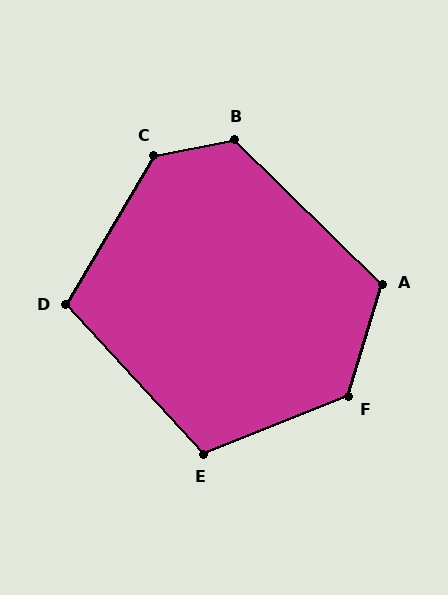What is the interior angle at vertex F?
Approximately 129 degrees (obtuse).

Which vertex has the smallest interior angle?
D, at approximately 107 degrees.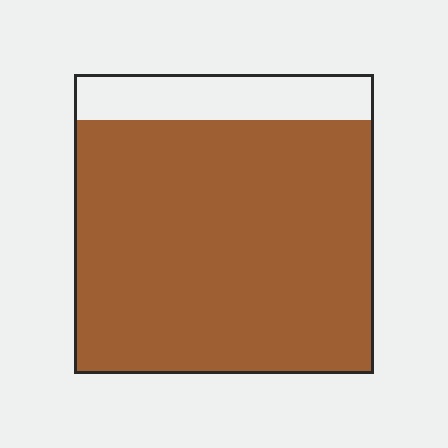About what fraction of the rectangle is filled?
About five sixths (5/6).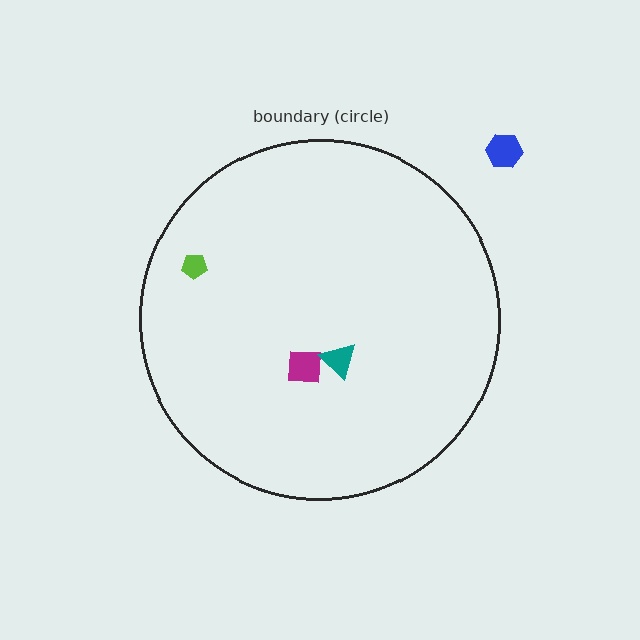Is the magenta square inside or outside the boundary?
Inside.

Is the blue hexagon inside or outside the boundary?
Outside.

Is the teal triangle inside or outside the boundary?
Inside.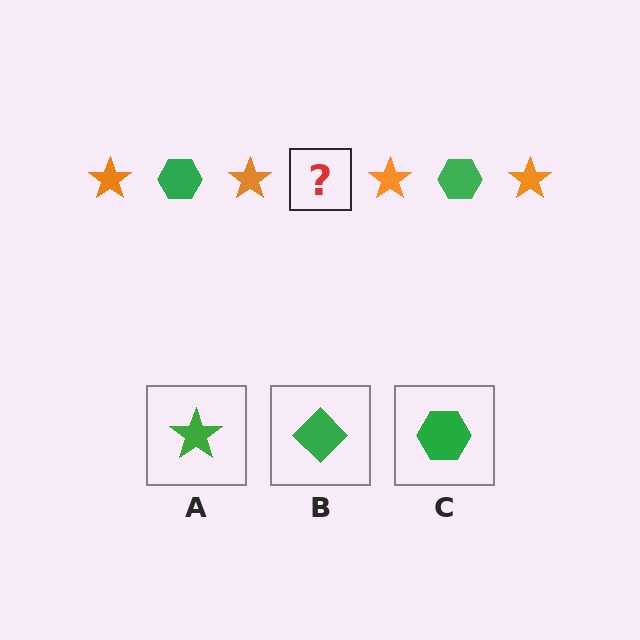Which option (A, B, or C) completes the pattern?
C.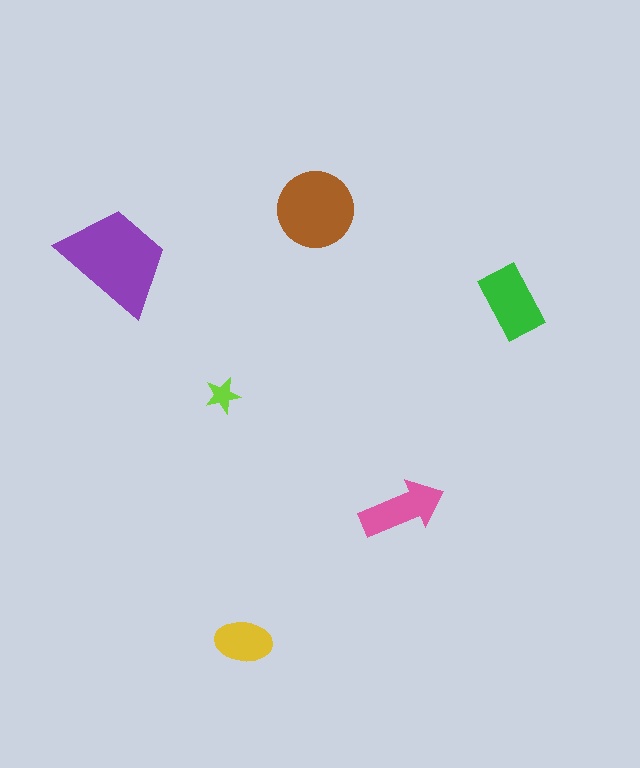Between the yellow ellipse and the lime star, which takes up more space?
The yellow ellipse.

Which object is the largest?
The purple trapezoid.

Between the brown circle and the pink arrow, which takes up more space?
The brown circle.